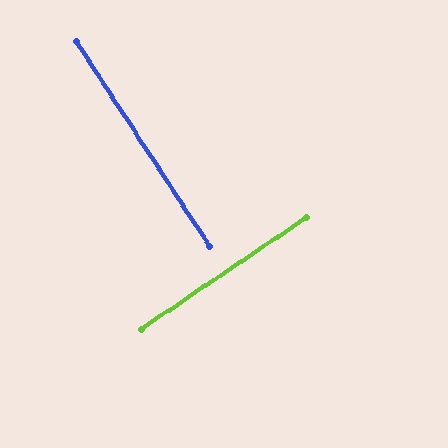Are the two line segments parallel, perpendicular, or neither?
Perpendicular — they meet at approximately 89°.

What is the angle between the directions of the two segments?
Approximately 89 degrees.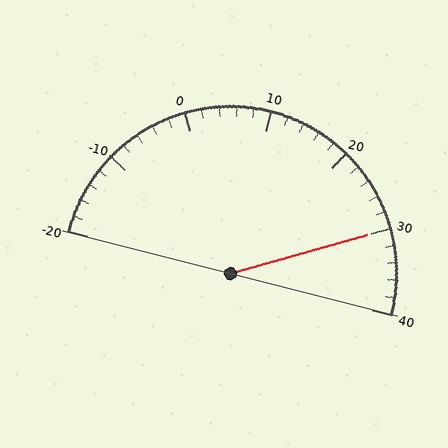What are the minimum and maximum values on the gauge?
The gauge ranges from -20 to 40.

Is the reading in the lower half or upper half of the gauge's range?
The reading is in the upper half of the range (-20 to 40).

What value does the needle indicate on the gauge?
The needle indicates approximately 30.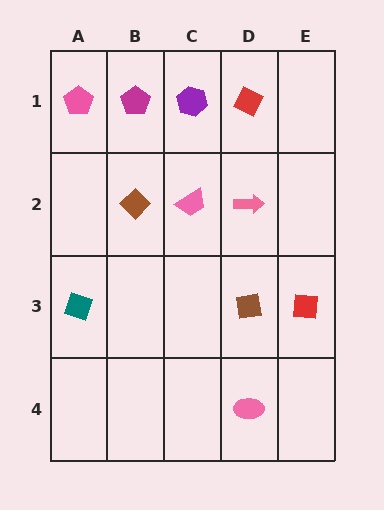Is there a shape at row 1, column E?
No, that cell is empty.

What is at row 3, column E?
A red square.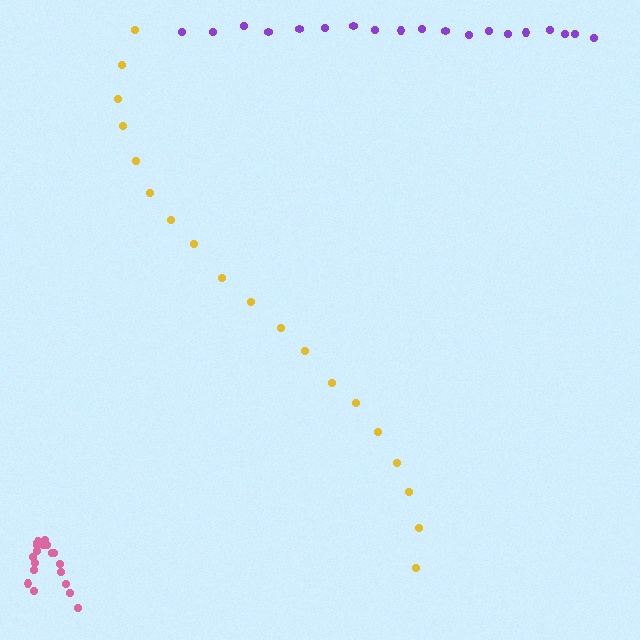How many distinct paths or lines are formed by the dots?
There are 3 distinct paths.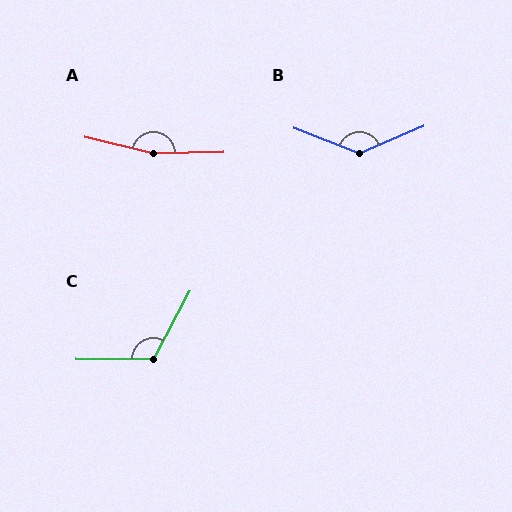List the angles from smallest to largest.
C (118°), B (135°), A (165°).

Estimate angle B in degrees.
Approximately 135 degrees.